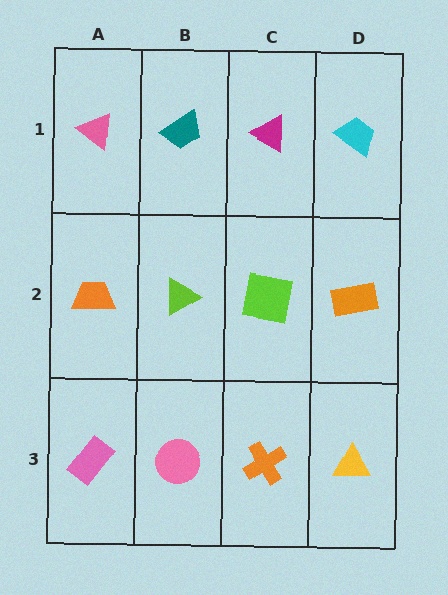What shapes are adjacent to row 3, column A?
An orange trapezoid (row 2, column A), a pink circle (row 3, column B).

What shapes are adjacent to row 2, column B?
A teal trapezoid (row 1, column B), a pink circle (row 3, column B), an orange trapezoid (row 2, column A), a lime square (row 2, column C).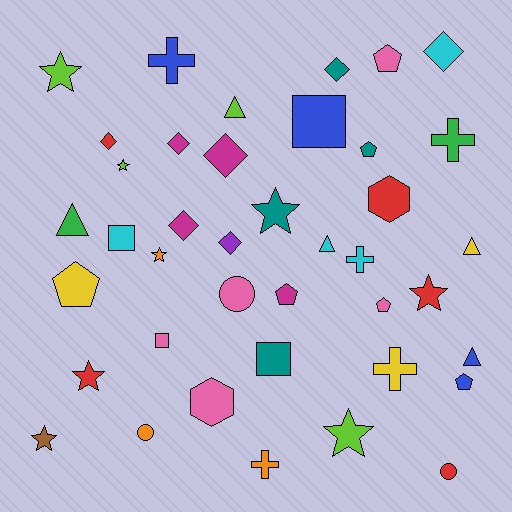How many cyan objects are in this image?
There are 4 cyan objects.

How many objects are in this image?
There are 40 objects.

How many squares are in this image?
There are 4 squares.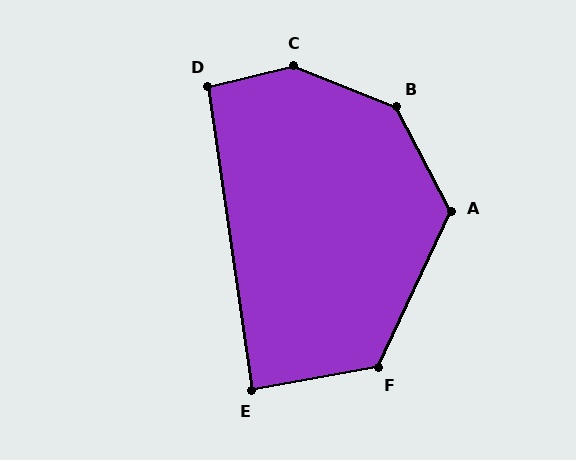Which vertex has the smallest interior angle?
E, at approximately 88 degrees.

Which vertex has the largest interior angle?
C, at approximately 145 degrees.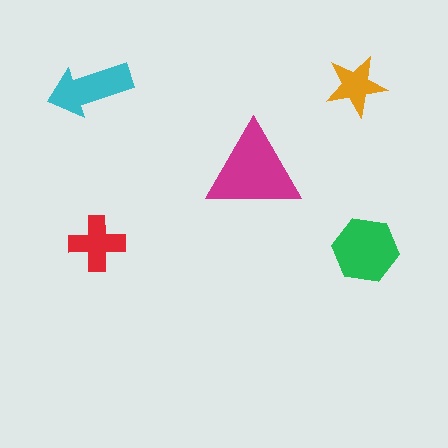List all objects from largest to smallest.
The magenta triangle, the green hexagon, the cyan arrow, the red cross, the orange star.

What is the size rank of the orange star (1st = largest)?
5th.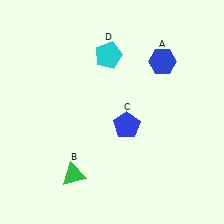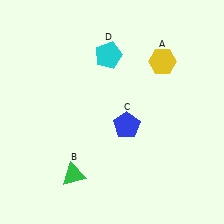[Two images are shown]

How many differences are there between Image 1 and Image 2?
There is 1 difference between the two images.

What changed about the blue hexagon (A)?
In Image 1, A is blue. In Image 2, it changed to yellow.